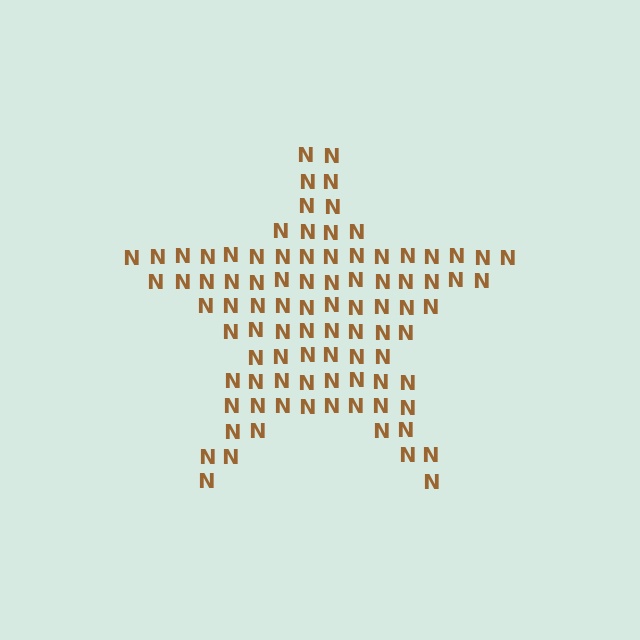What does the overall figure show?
The overall figure shows a star.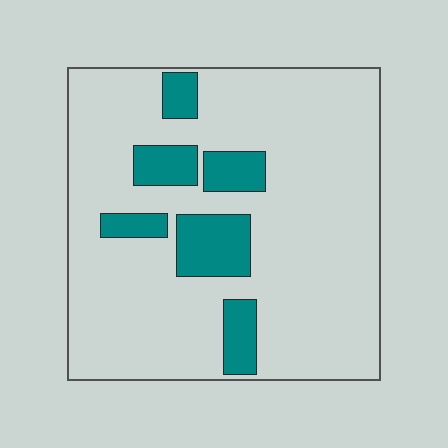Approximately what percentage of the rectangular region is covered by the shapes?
Approximately 15%.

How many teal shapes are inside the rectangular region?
6.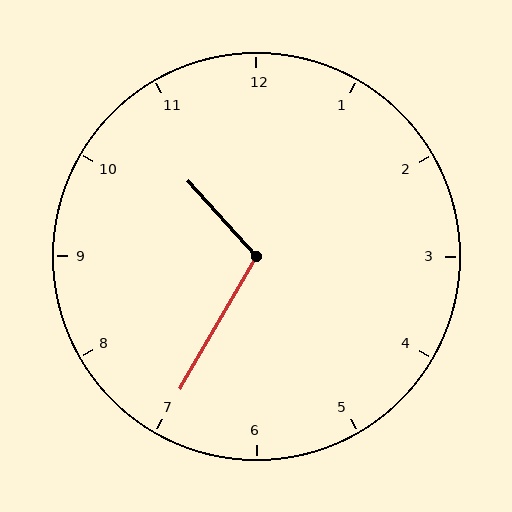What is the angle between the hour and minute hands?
Approximately 108 degrees.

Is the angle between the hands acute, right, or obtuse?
It is obtuse.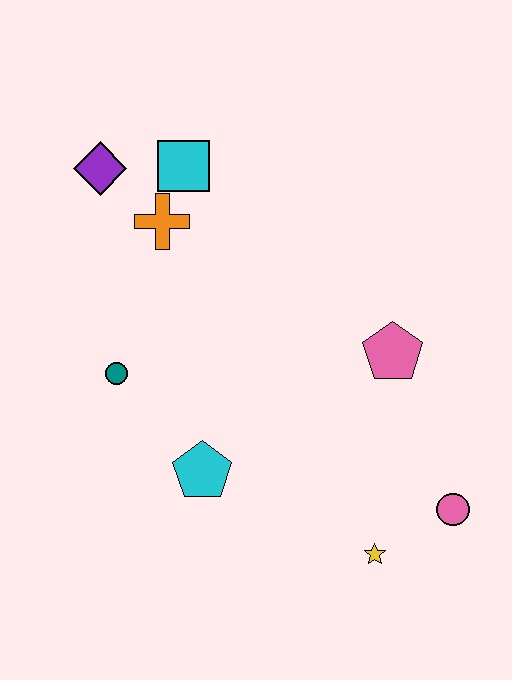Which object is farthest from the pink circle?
The purple diamond is farthest from the pink circle.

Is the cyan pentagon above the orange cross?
No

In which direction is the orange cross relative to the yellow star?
The orange cross is above the yellow star.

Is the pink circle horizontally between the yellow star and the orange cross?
No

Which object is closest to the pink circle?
The yellow star is closest to the pink circle.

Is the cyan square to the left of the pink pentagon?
Yes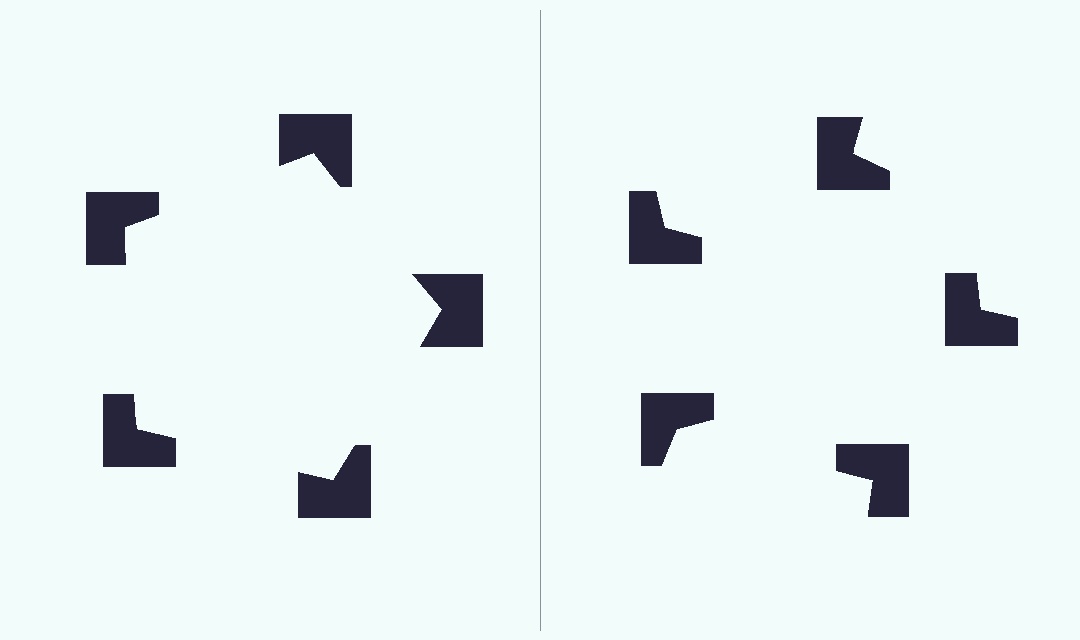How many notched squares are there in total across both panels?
10 — 5 on each side.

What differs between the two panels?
The notched squares are positioned identically on both sides; only the wedge orientations differ. On the left they align to a pentagon; on the right they are misaligned.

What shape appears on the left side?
An illusory pentagon.